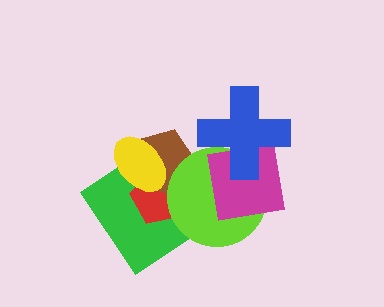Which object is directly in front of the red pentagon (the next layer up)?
The brown pentagon is directly in front of the red pentagon.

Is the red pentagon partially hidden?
Yes, it is partially covered by another shape.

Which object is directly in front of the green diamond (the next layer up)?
The red pentagon is directly in front of the green diamond.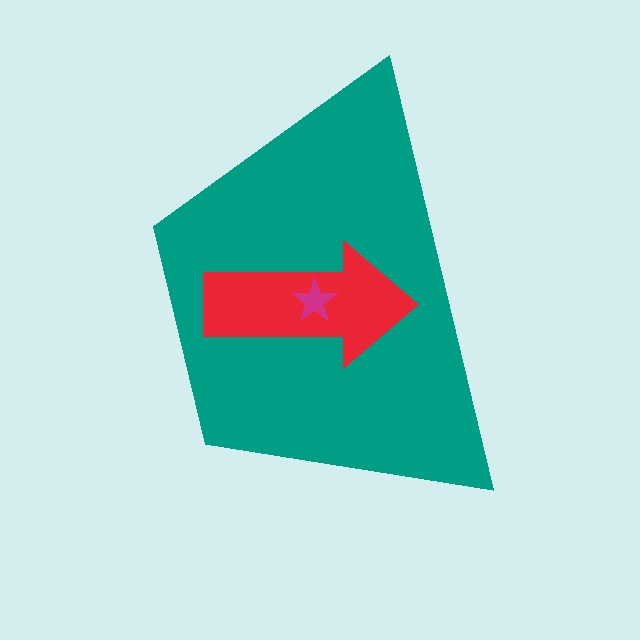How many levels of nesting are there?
3.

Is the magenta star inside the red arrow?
Yes.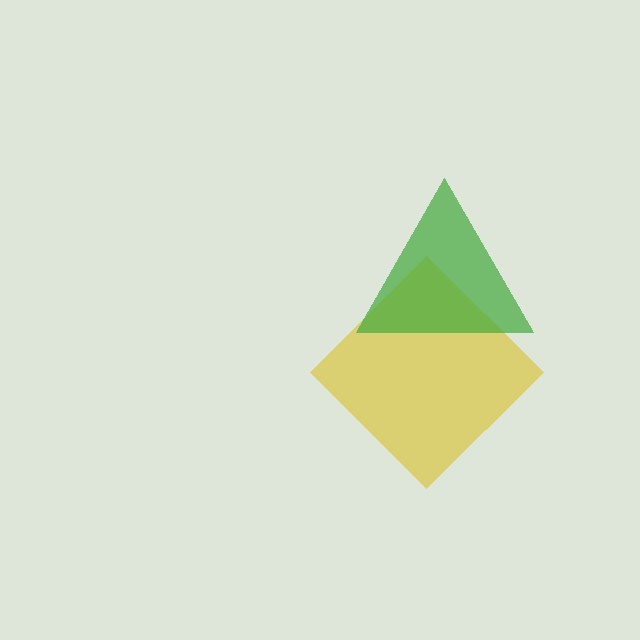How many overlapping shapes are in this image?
There are 2 overlapping shapes in the image.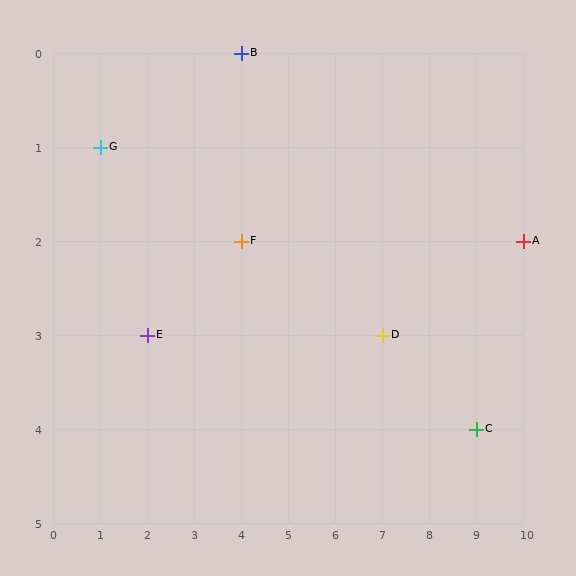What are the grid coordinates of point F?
Point F is at grid coordinates (4, 2).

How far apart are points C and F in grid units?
Points C and F are 5 columns and 2 rows apart (about 5.4 grid units diagonally).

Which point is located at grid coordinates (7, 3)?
Point D is at (7, 3).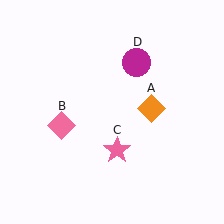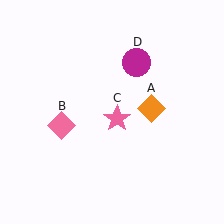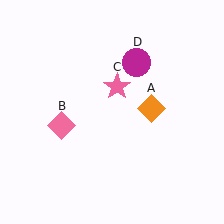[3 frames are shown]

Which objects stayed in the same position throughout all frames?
Orange diamond (object A) and pink diamond (object B) and magenta circle (object D) remained stationary.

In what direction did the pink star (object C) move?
The pink star (object C) moved up.